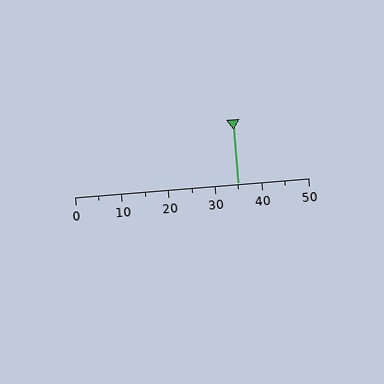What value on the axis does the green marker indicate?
The marker indicates approximately 35.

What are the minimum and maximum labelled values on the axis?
The axis runs from 0 to 50.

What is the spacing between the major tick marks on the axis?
The major ticks are spaced 10 apart.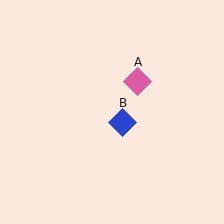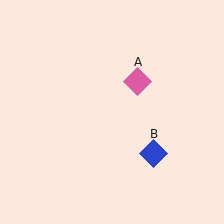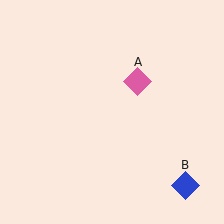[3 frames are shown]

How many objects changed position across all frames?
1 object changed position: blue diamond (object B).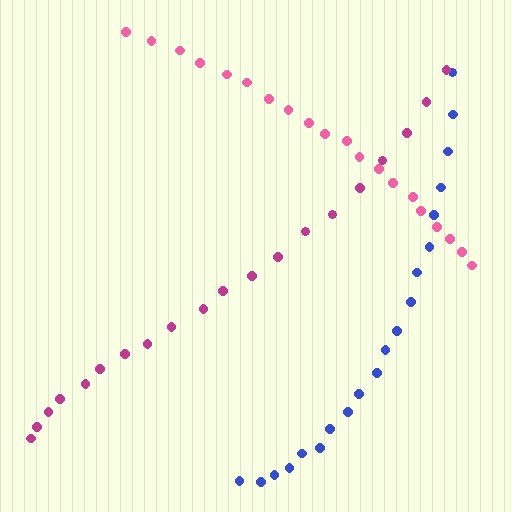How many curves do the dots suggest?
There are 3 distinct paths.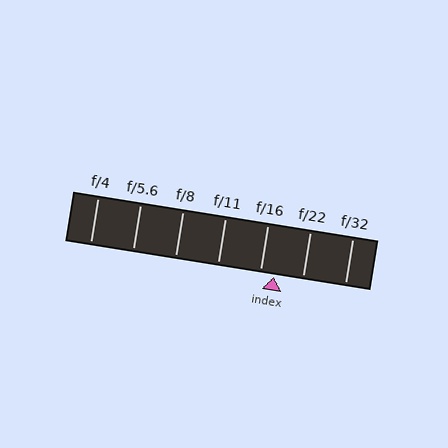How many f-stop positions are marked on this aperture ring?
There are 7 f-stop positions marked.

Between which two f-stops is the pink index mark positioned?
The index mark is between f/16 and f/22.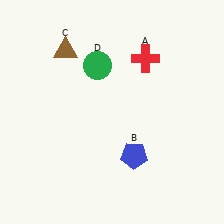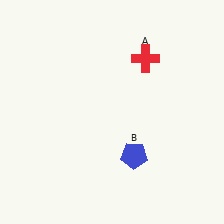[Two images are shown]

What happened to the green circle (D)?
The green circle (D) was removed in Image 2. It was in the top-left area of Image 1.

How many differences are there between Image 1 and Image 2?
There are 2 differences between the two images.